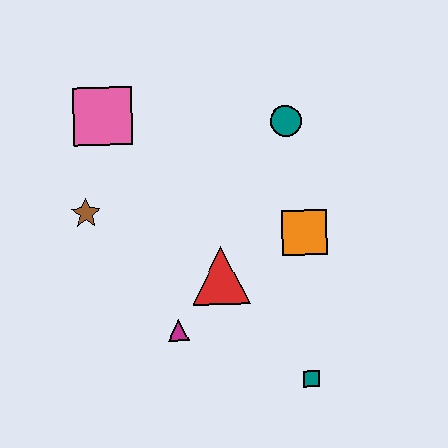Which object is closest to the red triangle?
The magenta triangle is closest to the red triangle.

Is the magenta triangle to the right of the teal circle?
No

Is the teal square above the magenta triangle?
No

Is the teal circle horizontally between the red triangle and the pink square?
No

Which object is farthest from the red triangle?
The pink square is farthest from the red triangle.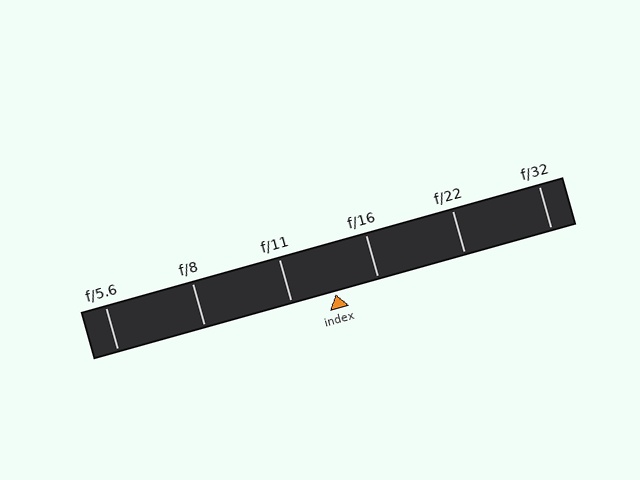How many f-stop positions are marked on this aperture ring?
There are 6 f-stop positions marked.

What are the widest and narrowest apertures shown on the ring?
The widest aperture shown is f/5.6 and the narrowest is f/32.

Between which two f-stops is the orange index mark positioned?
The index mark is between f/11 and f/16.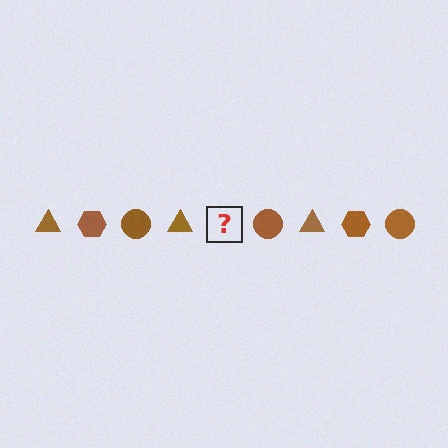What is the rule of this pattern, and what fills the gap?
The rule is that the pattern cycles through triangle, hexagon, circle shapes in brown. The gap should be filled with a brown hexagon.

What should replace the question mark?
The question mark should be replaced with a brown hexagon.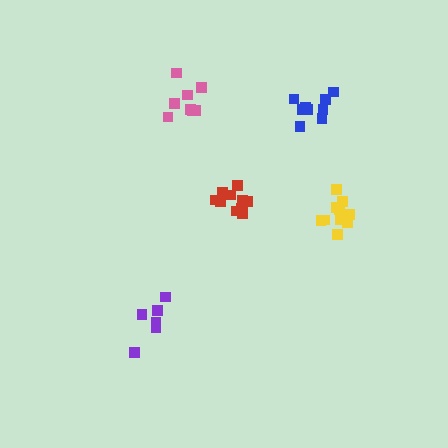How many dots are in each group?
Group 1: 9 dots, Group 2: 12 dots, Group 3: 9 dots, Group 4: 11 dots, Group 5: 6 dots (47 total).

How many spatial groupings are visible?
There are 5 spatial groupings.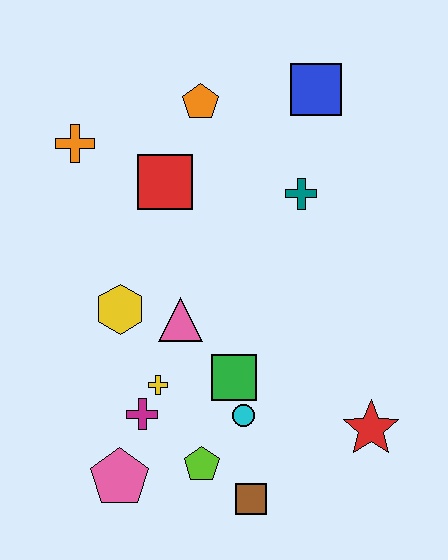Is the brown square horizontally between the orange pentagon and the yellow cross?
No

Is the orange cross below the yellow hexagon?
No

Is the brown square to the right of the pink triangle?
Yes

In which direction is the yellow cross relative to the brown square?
The yellow cross is above the brown square.